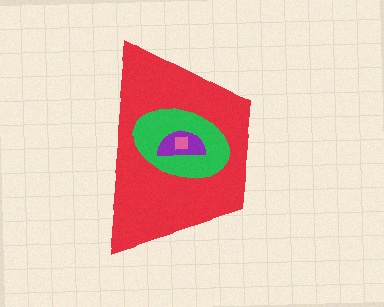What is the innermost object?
The pink square.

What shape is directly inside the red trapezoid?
The green ellipse.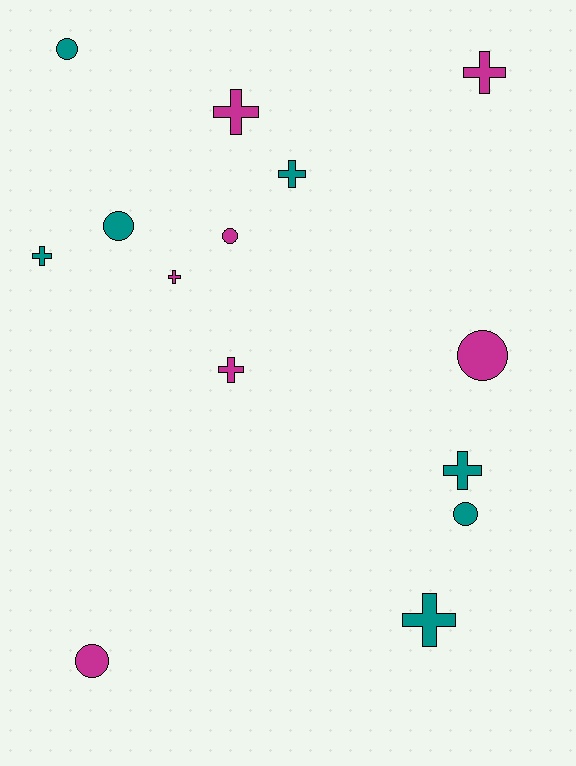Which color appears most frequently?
Magenta, with 7 objects.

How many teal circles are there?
There are 3 teal circles.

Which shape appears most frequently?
Cross, with 8 objects.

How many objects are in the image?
There are 14 objects.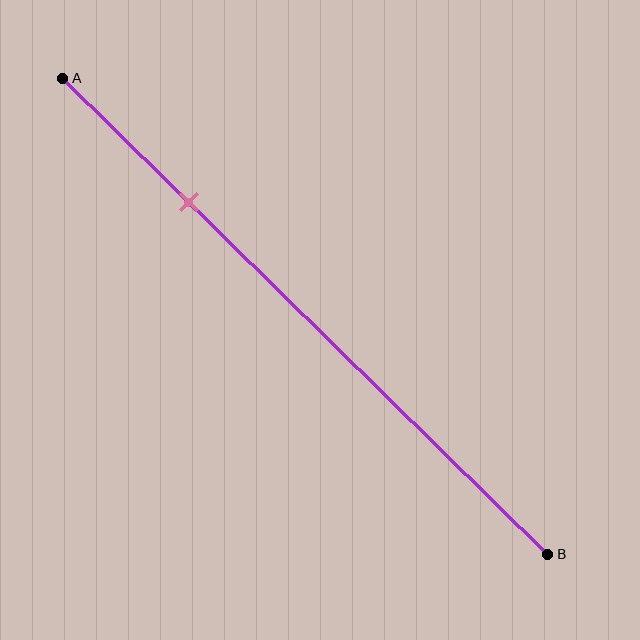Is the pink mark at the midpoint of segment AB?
No, the mark is at about 25% from A, not at the 50% midpoint.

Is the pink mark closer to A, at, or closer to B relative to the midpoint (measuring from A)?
The pink mark is closer to point A than the midpoint of segment AB.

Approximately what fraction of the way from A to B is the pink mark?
The pink mark is approximately 25% of the way from A to B.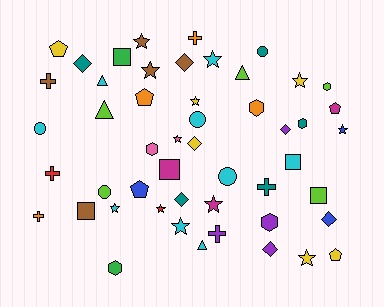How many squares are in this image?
There are 5 squares.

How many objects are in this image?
There are 50 objects.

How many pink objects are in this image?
There are 2 pink objects.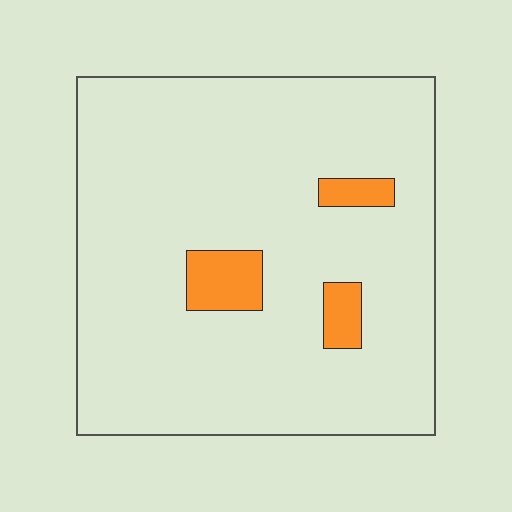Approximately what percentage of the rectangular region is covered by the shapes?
Approximately 5%.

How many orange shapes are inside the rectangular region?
3.